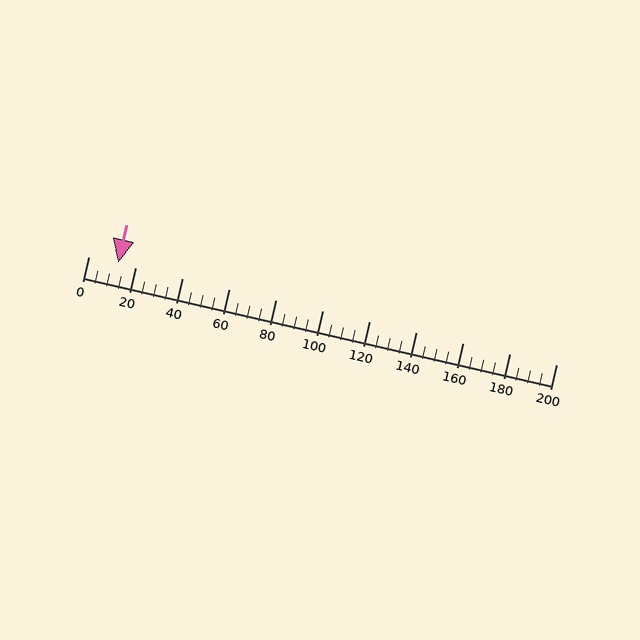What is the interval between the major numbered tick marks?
The major tick marks are spaced 20 units apart.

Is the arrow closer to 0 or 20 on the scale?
The arrow is closer to 20.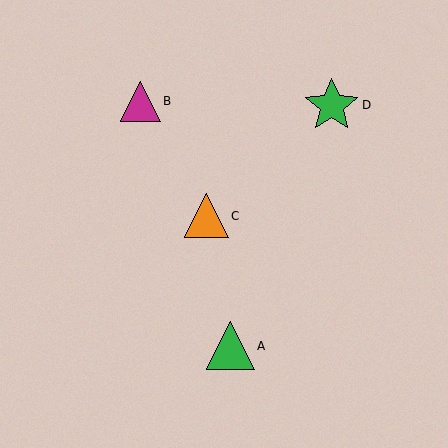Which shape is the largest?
The green star (labeled D) is the largest.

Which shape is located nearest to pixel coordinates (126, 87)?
The magenta triangle (labeled B) at (140, 101) is nearest to that location.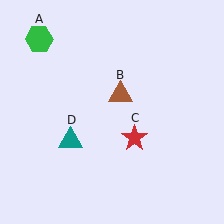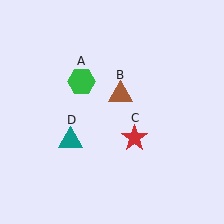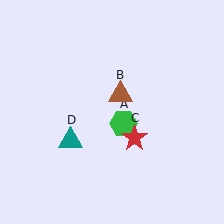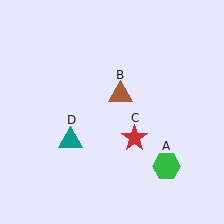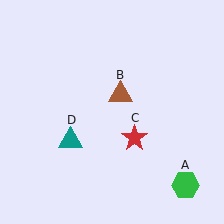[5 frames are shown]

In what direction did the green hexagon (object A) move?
The green hexagon (object A) moved down and to the right.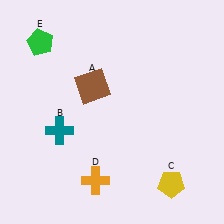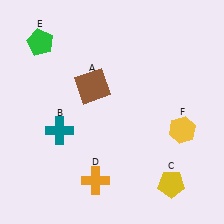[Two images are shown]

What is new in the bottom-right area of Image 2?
A yellow hexagon (F) was added in the bottom-right area of Image 2.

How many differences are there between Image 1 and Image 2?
There is 1 difference between the two images.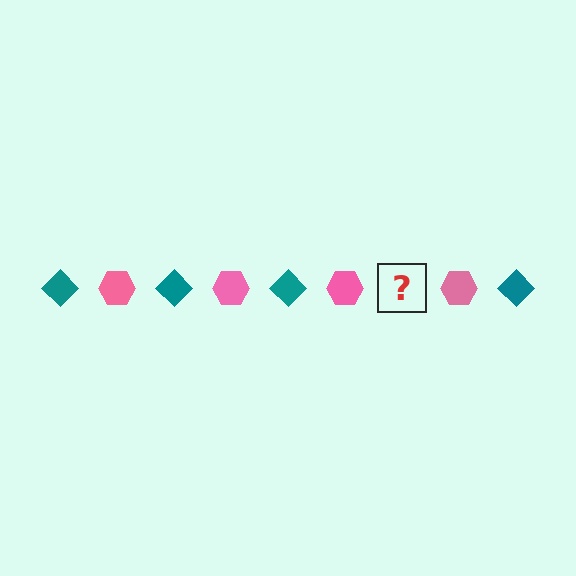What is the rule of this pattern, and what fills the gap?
The rule is that the pattern alternates between teal diamond and pink hexagon. The gap should be filled with a teal diamond.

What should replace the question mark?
The question mark should be replaced with a teal diamond.